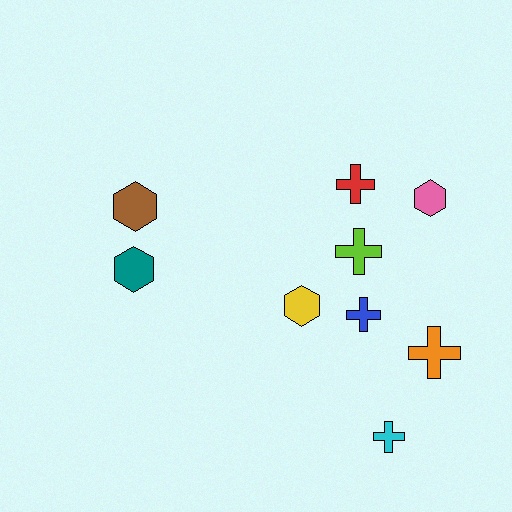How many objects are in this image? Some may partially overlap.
There are 9 objects.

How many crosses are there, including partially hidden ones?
There are 5 crosses.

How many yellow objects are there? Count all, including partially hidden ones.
There is 1 yellow object.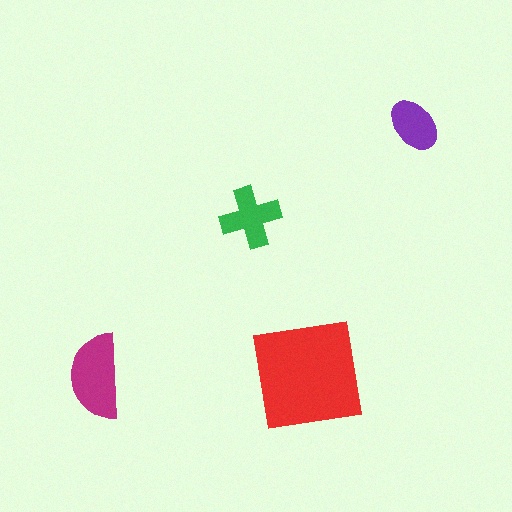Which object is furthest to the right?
The purple ellipse is rightmost.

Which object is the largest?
The red square.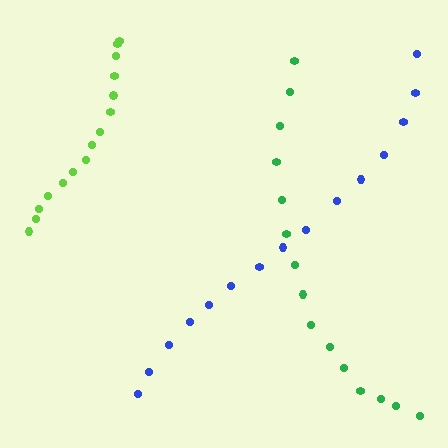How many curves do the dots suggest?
There are 3 distinct paths.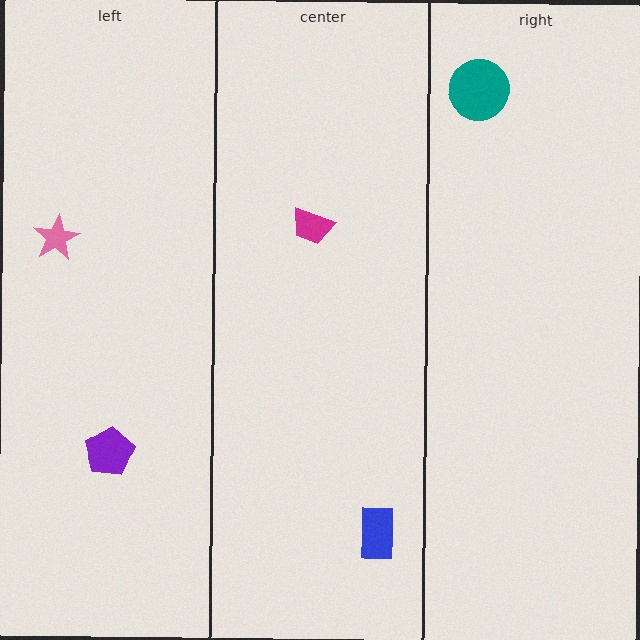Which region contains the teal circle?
The right region.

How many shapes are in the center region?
2.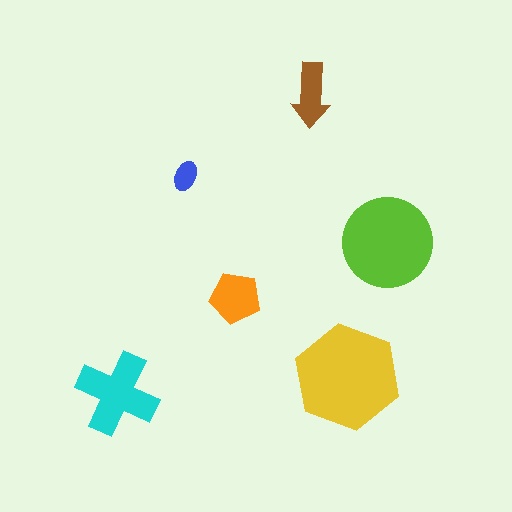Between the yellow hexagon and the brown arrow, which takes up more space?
The yellow hexagon.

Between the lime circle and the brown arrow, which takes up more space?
The lime circle.